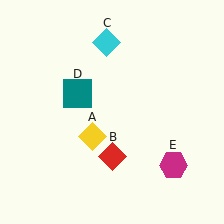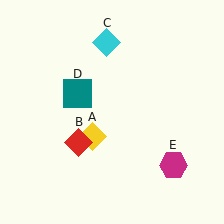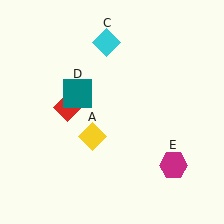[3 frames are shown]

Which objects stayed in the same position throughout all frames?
Yellow diamond (object A) and cyan diamond (object C) and teal square (object D) and magenta hexagon (object E) remained stationary.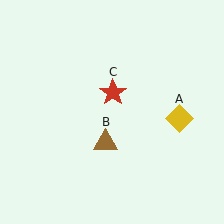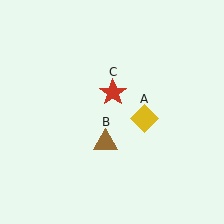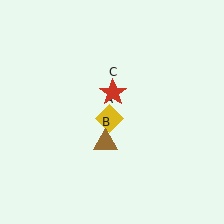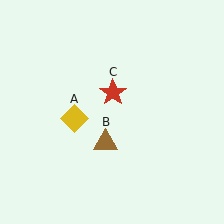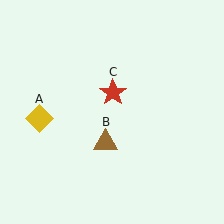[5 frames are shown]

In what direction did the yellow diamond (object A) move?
The yellow diamond (object A) moved left.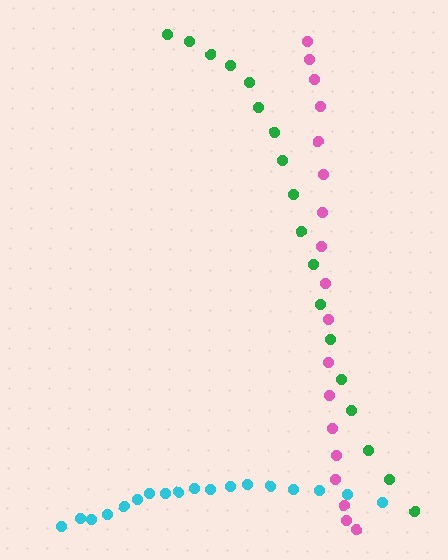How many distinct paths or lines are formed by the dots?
There are 3 distinct paths.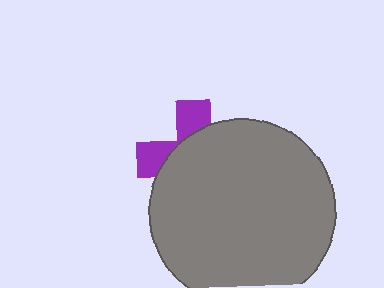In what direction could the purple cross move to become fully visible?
The purple cross could move toward the upper-left. That would shift it out from behind the gray circle entirely.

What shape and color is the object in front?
The object in front is a gray circle.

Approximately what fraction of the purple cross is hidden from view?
Roughly 68% of the purple cross is hidden behind the gray circle.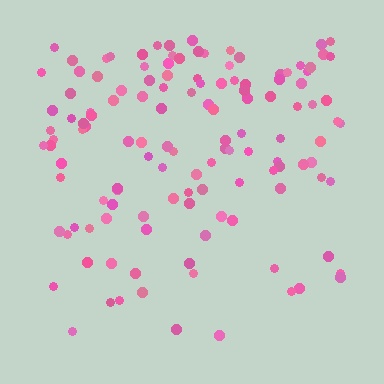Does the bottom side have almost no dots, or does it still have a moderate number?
Still a moderate number, just noticeably fewer than the top.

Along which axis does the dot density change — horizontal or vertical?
Vertical.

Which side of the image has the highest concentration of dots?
The top.